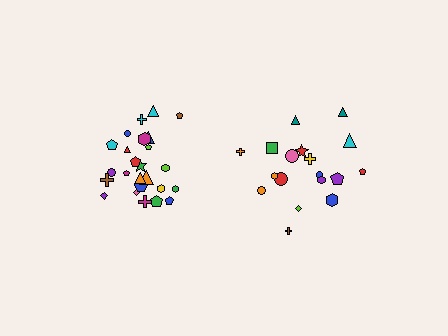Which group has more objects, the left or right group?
The left group.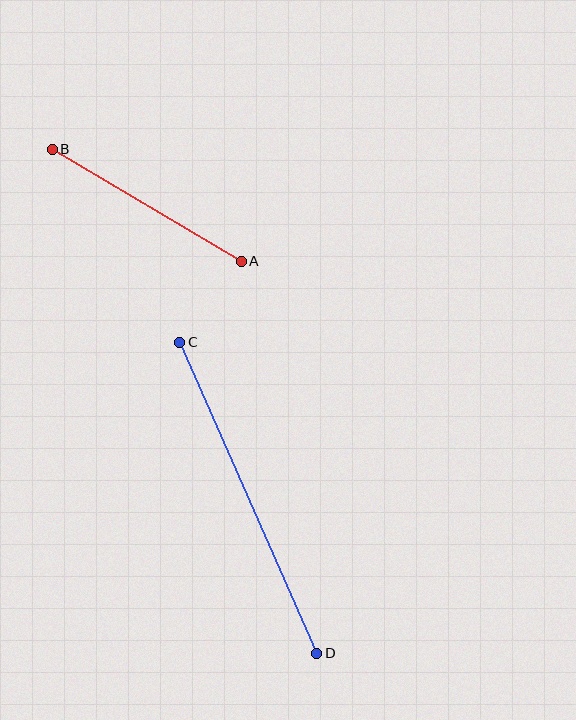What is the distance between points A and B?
The distance is approximately 220 pixels.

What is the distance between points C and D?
The distance is approximately 340 pixels.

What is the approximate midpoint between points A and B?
The midpoint is at approximately (147, 205) pixels.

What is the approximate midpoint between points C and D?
The midpoint is at approximately (248, 498) pixels.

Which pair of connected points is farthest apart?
Points C and D are farthest apart.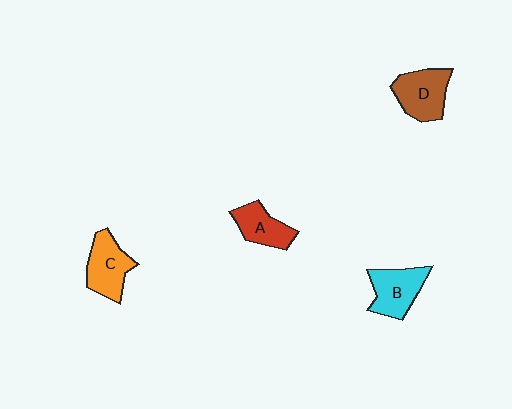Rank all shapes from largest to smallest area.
From largest to smallest: D (brown), C (orange), B (cyan), A (red).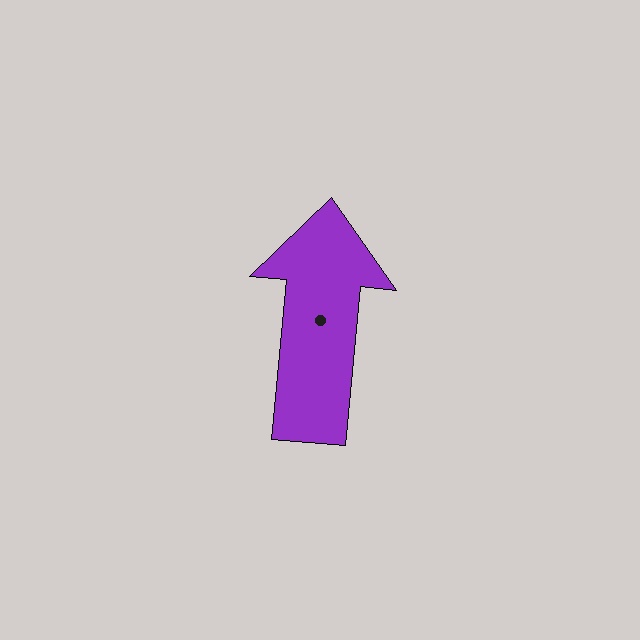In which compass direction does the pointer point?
North.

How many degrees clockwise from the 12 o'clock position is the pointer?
Approximately 5 degrees.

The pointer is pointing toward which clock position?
Roughly 12 o'clock.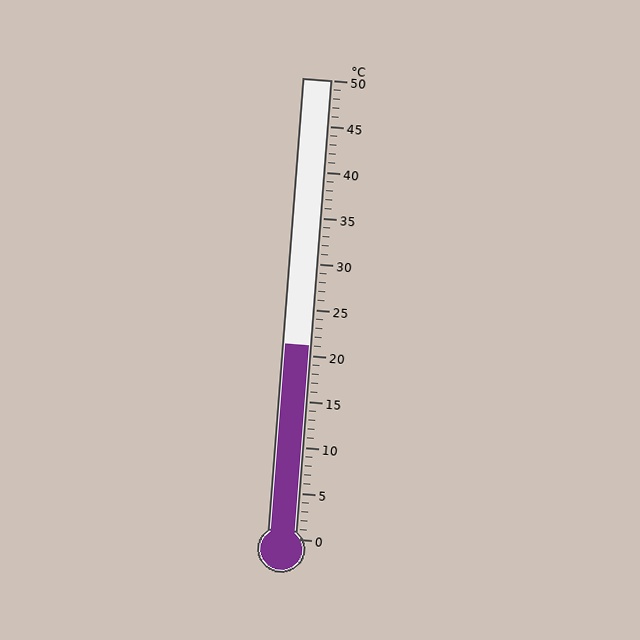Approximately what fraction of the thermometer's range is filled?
The thermometer is filled to approximately 40% of its range.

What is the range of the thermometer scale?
The thermometer scale ranges from 0°C to 50°C.